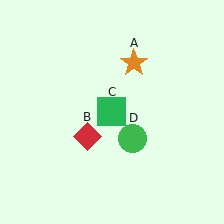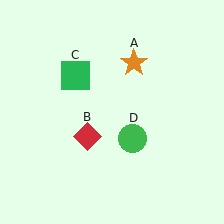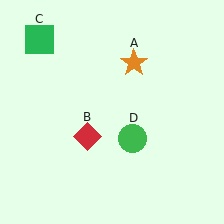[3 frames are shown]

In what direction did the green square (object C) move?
The green square (object C) moved up and to the left.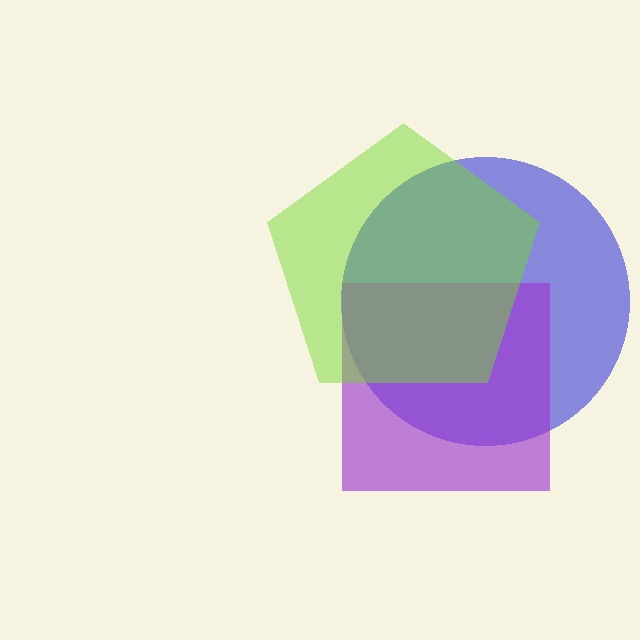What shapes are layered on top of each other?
The layered shapes are: a blue circle, a purple square, a lime pentagon.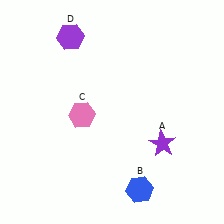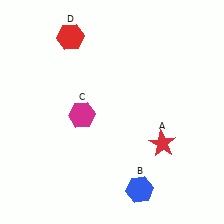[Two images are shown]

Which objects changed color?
A changed from purple to red. C changed from pink to magenta. D changed from purple to red.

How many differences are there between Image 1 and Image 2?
There are 3 differences between the two images.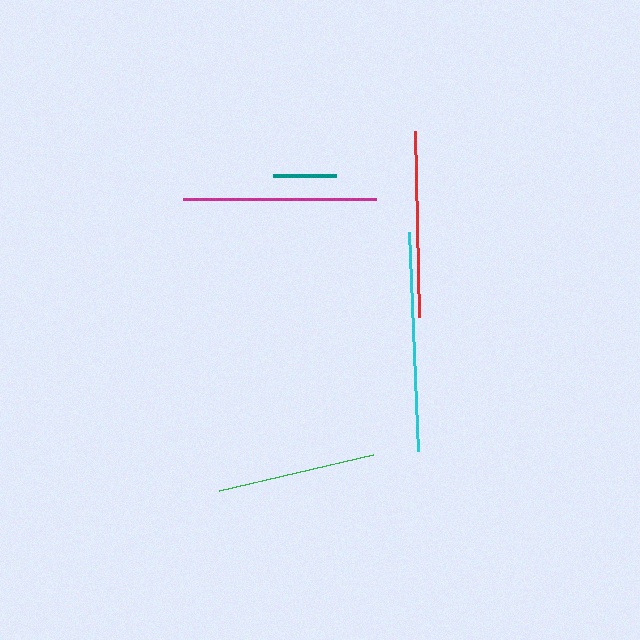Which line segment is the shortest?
The teal line is the shortest at approximately 64 pixels.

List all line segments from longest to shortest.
From longest to shortest: cyan, magenta, red, green, teal.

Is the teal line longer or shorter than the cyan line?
The cyan line is longer than the teal line.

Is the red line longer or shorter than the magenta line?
The magenta line is longer than the red line.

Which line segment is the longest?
The cyan line is the longest at approximately 219 pixels.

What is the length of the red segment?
The red segment is approximately 186 pixels long.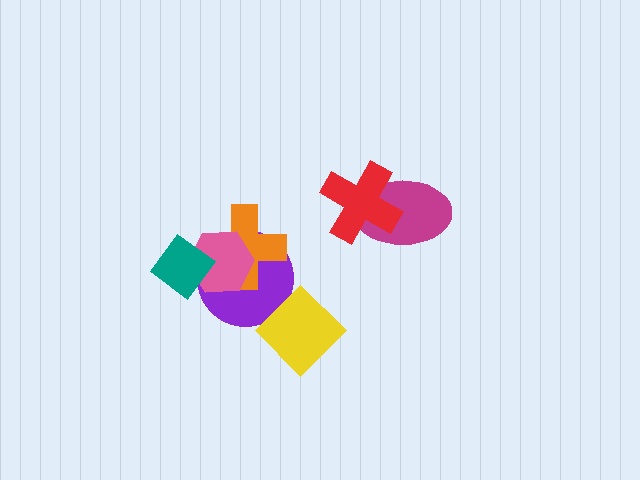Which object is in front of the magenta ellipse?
The red cross is in front of the magenta ellipse.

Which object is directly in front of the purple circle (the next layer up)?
The orange cross is directly in front of the purple circle.